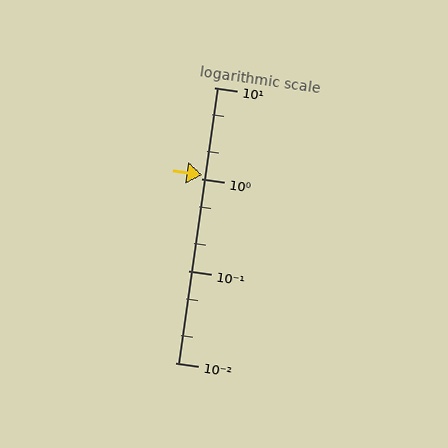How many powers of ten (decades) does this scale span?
The scale spans 3 decades, from 0.01 to 10.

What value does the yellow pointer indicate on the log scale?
The pointer indicates approximately 1.1.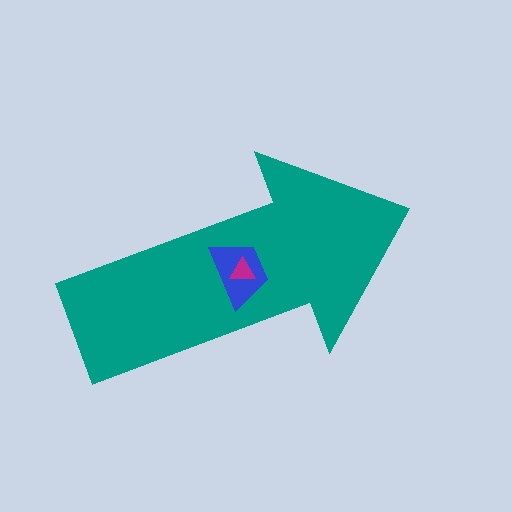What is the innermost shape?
The magenta triangle.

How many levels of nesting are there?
3.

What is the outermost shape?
The teal arrow.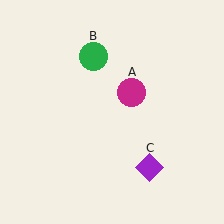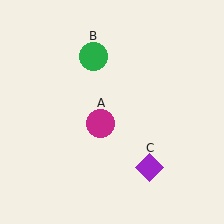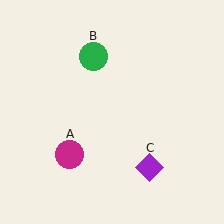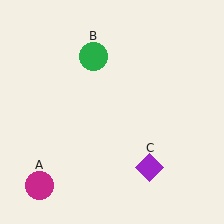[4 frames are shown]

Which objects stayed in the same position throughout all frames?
Green circle (object B) and purple diamond (object C) remained stationary.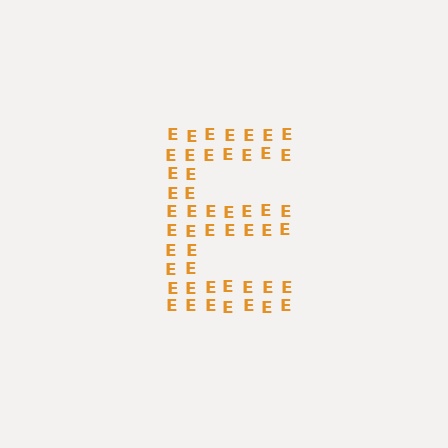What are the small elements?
The small elements are letter E's.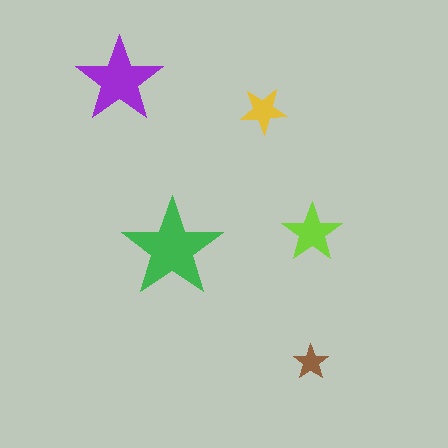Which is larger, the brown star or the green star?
The green one.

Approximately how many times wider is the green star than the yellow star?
About 2 times wider.